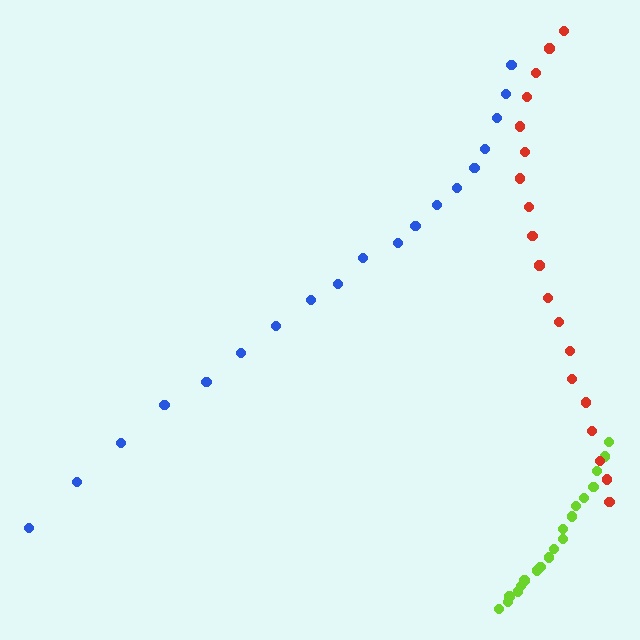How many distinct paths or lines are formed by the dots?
There are 3 distinct paths.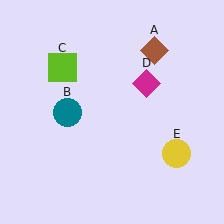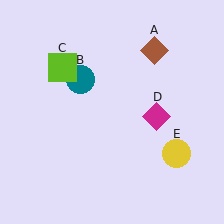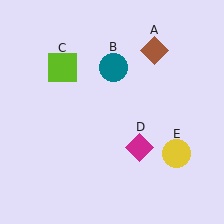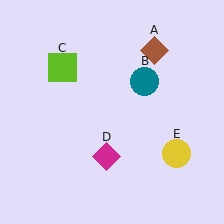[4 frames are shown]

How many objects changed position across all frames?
2 objects changed position: teal circle (object B), magenta diamond (object D).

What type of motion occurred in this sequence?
The teal circle (object B), magenta diamond (object D) rotated clockwise around the center of the scene.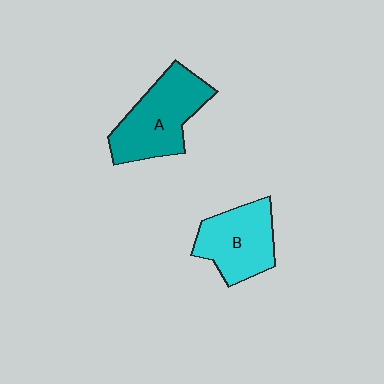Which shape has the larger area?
Shape A (teal).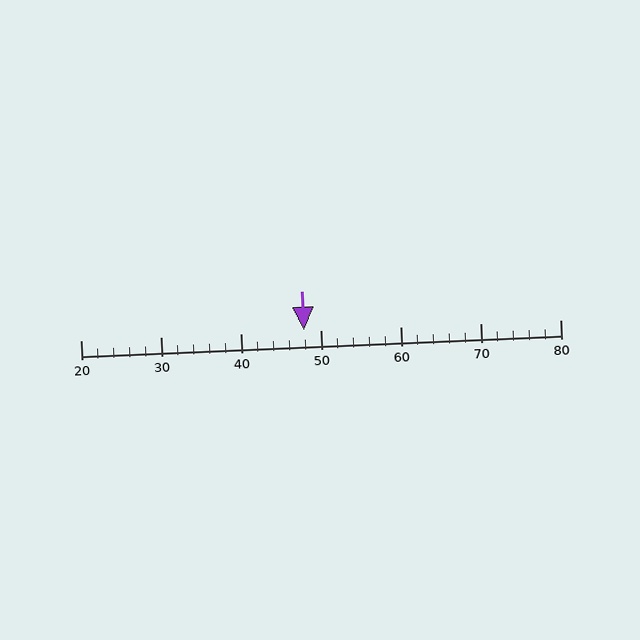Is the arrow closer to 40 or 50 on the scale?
The arrow is closer to 50.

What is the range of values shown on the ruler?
The ruler shows values from 20 to 80.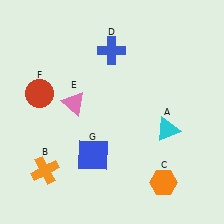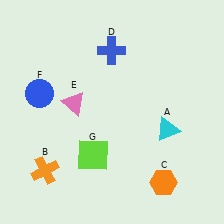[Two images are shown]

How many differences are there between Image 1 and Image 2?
There are 2 differences between the two images.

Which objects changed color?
F changed from red to blue. G changed from blue to lime.